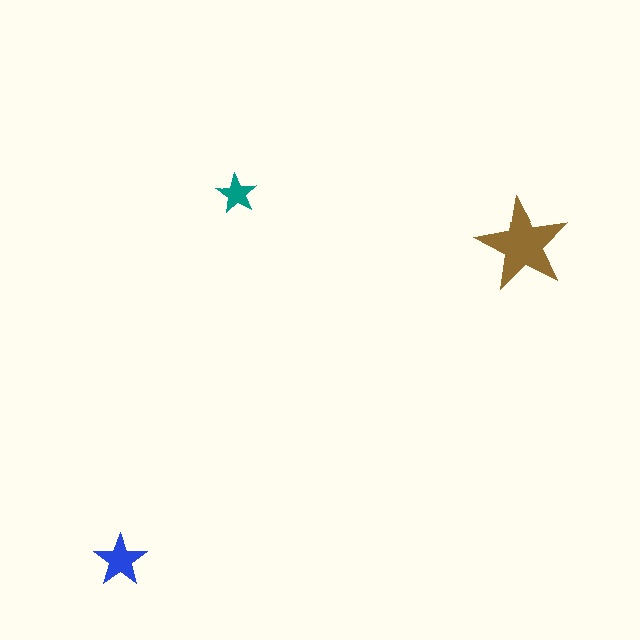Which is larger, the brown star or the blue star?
The brown one.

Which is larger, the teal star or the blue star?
The blue one.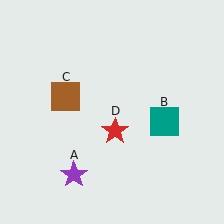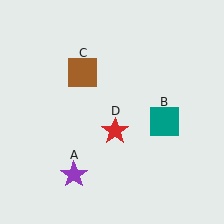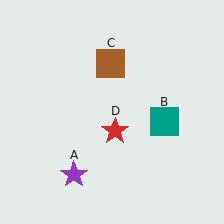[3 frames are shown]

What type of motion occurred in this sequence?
The brown square (object C) rotated clockwise around the center of the scene.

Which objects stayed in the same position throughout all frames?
Purple star (object A) and teal square (object B) and red star (object D) remained stationary.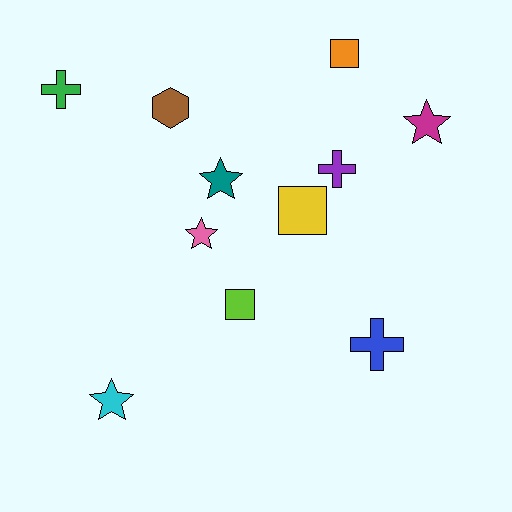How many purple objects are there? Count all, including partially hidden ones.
There is 1 purple object.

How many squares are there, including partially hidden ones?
There are 3 squares.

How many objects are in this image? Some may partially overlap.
There are 11 objects.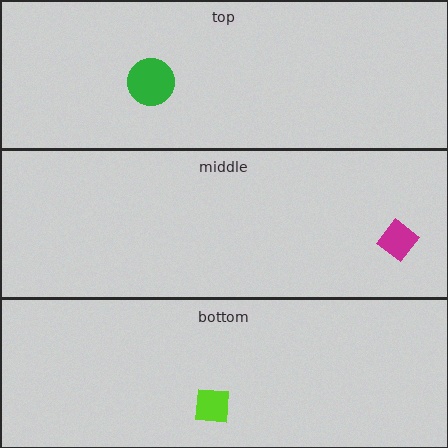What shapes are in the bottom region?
The lime square.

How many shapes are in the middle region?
1.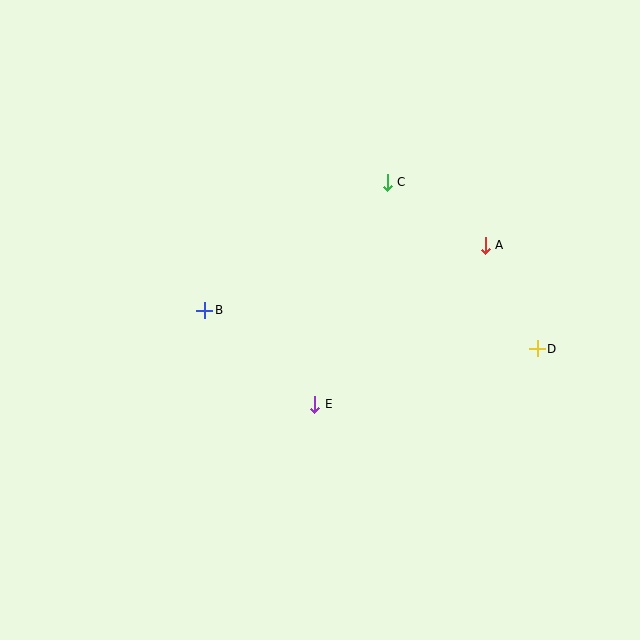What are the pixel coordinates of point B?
Point B is at (205, 310).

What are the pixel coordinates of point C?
Point C is at (387, 182).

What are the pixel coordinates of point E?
Point E is at (315, 404).